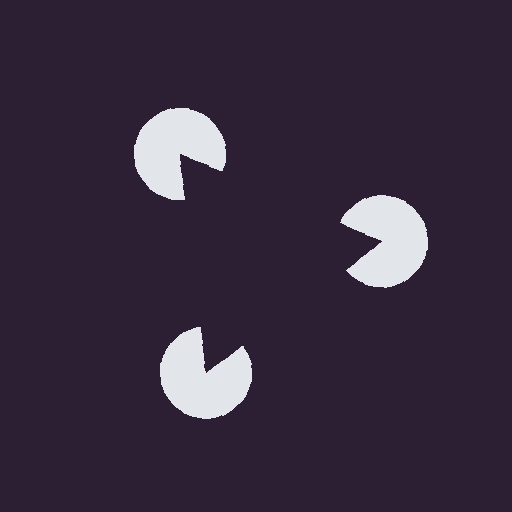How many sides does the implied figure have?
3 sides.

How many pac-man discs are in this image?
There are 3 — one at each vertex of the illusory triangle.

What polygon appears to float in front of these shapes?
An illusory triangle — its edges are inferred from the aligned wedge cuts in the pac-man discs, not physically drawn.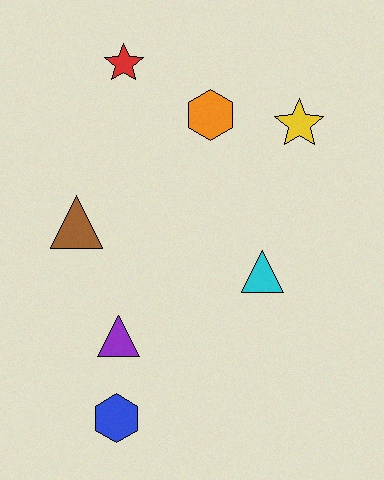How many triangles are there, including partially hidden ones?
There are 3 triangles.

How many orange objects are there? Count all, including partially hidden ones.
There is 1 orange object.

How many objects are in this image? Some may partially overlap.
There are 7 objects.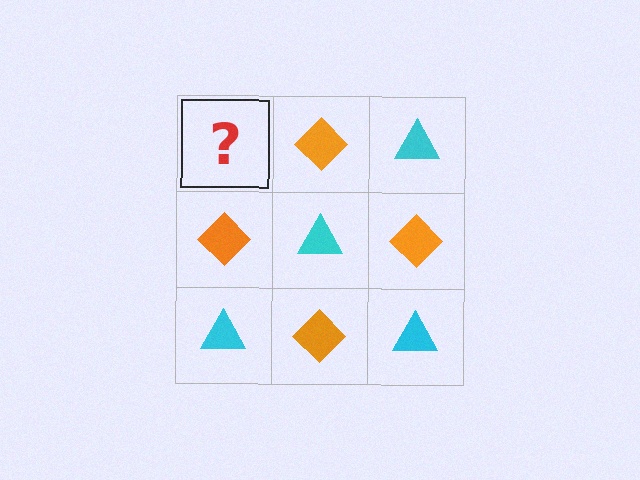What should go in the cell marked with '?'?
The missing cell should contain a cyan triangle.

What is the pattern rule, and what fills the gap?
The rule is that it alternates cyan triangle and orange diamond in a checkerboard pattern. The gap should be filled with a cyan triangle.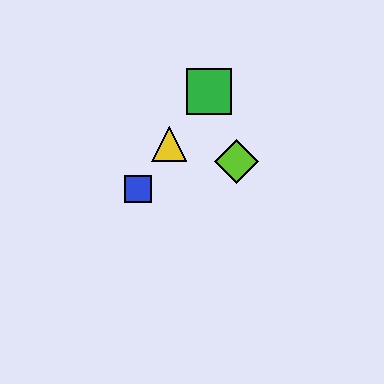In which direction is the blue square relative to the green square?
The blue square is below the green square.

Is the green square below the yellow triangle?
No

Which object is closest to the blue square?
The yellow triangle is closest to the blue square.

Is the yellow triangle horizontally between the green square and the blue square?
Yes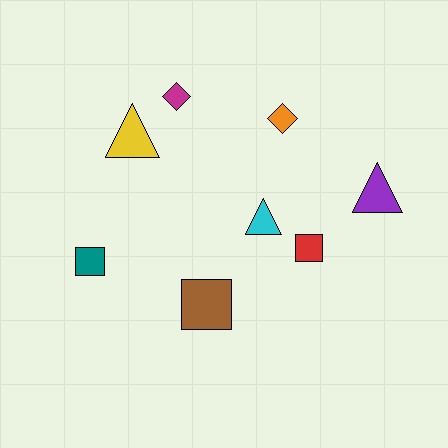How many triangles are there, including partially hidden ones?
There are 3 triangles.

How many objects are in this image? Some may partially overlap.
There are 8 objects.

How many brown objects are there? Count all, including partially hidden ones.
There is 1 brown object.